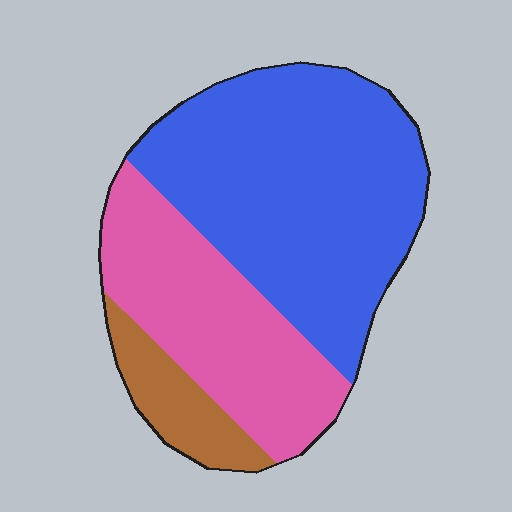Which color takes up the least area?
Brown, at roughly 10%.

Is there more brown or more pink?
Pink.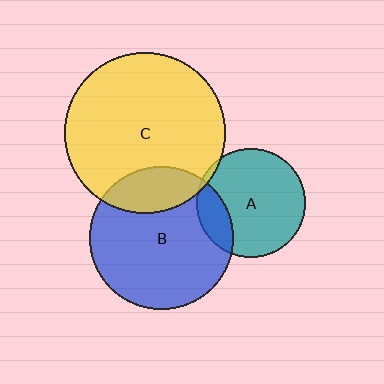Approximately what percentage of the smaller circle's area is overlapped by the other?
Approximately 20%.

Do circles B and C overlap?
Yes.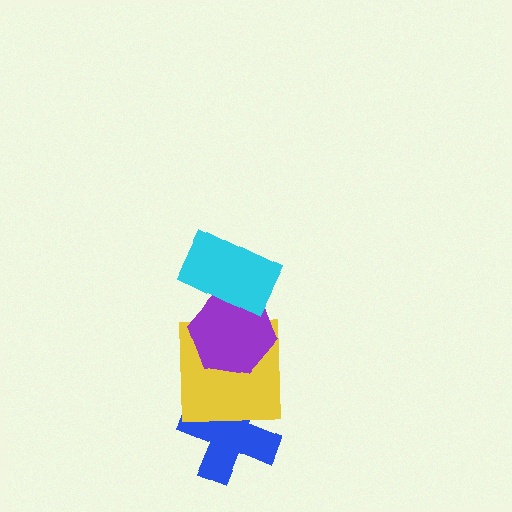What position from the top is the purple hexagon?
The purple hexagon is 2nd from the top.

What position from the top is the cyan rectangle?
The cyan rectangle is 1st from the top.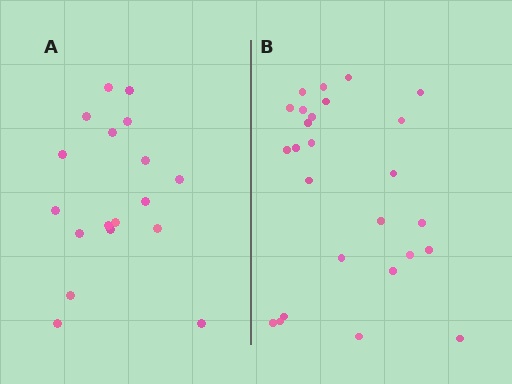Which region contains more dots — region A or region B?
Region B (the right region) has more dots.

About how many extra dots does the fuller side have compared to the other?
Region B has roughly 8 or so more dots than region A.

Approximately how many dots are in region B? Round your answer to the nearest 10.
About 30 dots. (The exact count is 26, which rounds to 30.)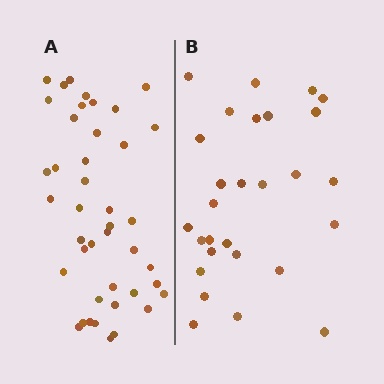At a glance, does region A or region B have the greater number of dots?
Region A (the left region) has more dots.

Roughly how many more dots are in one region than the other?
Region A has approximately 15 more dots than region B.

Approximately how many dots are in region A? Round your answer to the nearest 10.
About 40 dots. (The exact count is 42, which rounds to 40.)